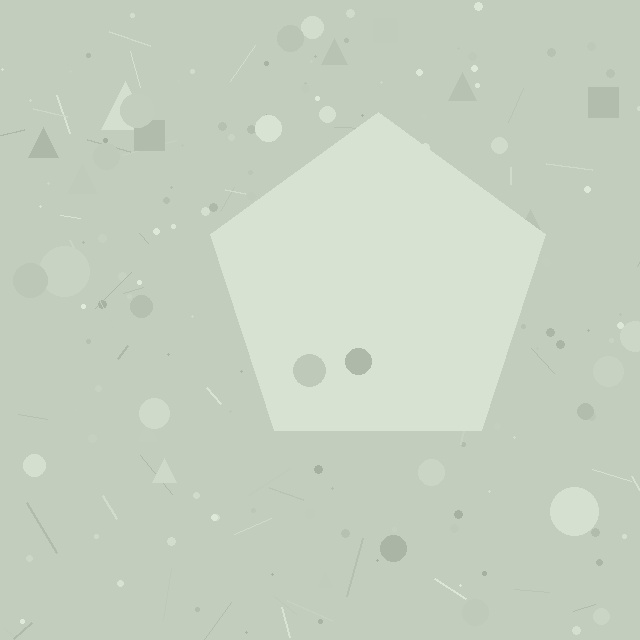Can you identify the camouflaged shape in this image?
The camouflaged shape is a pentagon.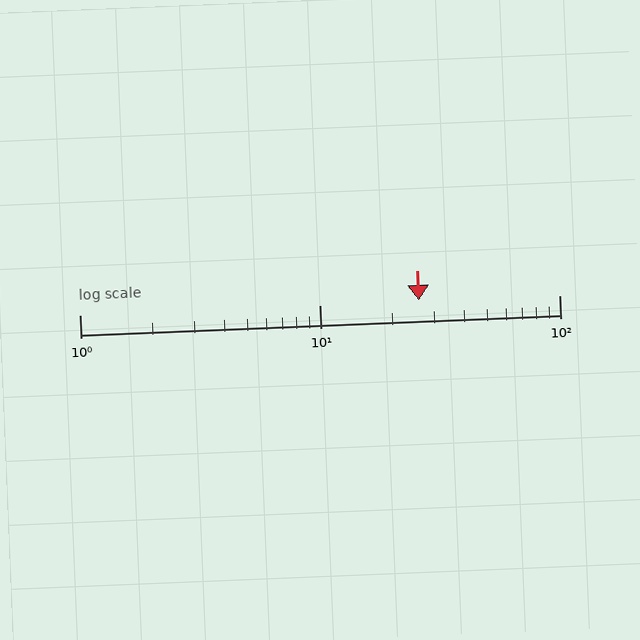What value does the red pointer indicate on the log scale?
The pointer indicates approximately 26.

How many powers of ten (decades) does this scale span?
The scale spans 2 decades, from 1 to 100.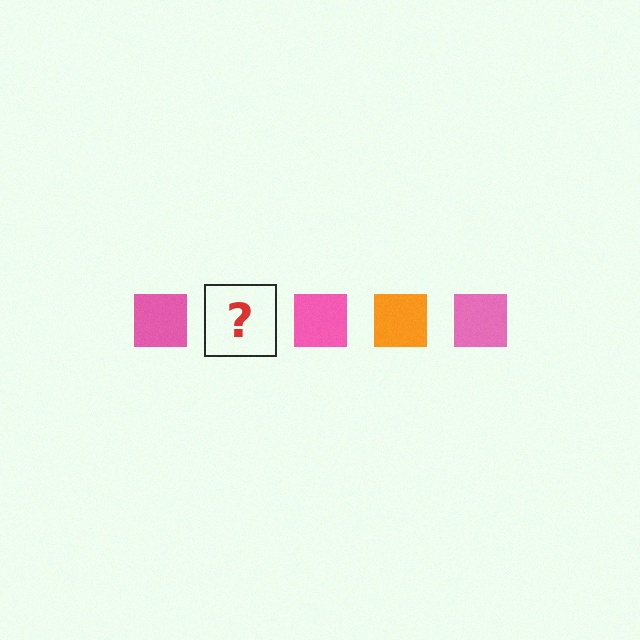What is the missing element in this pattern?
The missing element is an orange square.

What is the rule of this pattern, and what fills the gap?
The rule is that the pattern cycles through pink, orange squares. The gap should be filled with an orange square.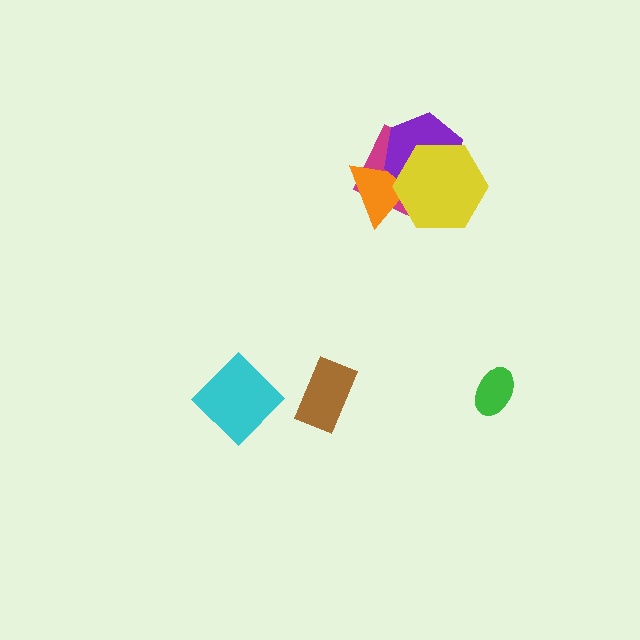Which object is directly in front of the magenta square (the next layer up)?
The orange triangle is directly in front of the magenta square.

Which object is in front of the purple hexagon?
The yellow hexagon is in front of the purple hexagon.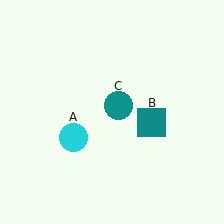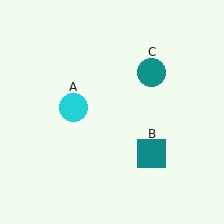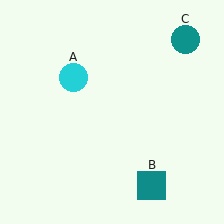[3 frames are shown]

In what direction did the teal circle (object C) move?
The teal circle (object C) moved up and to the right.